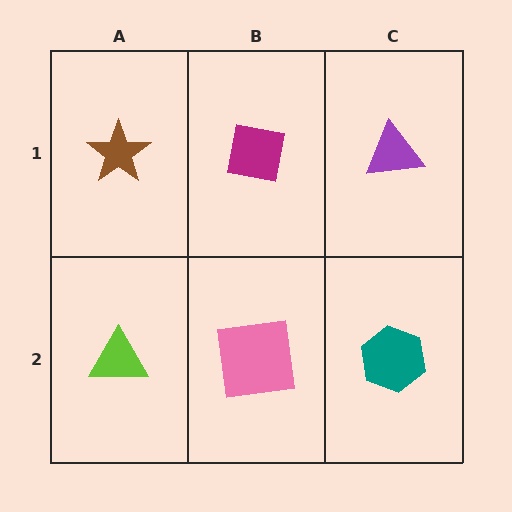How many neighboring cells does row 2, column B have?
3.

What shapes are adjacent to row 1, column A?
A lime triangle (row 2, column A), a magenta square (row 1, column B).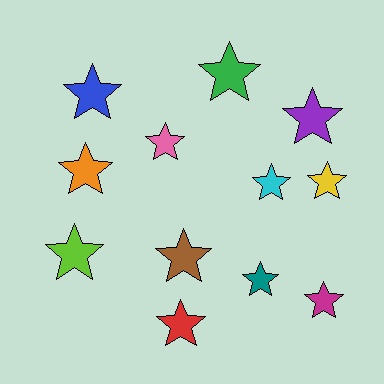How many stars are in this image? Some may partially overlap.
There are 12 stars.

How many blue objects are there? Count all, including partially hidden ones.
There is 1 blue object.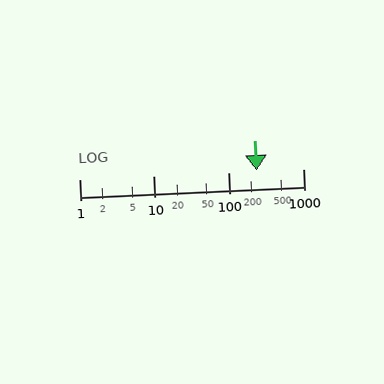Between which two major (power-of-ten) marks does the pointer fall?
The pointer is between 100 and 1000.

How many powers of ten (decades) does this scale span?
The scale spans 3 decades, from 1 to 1000.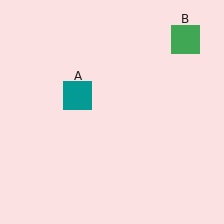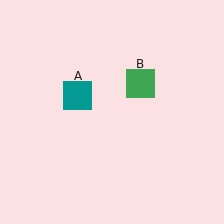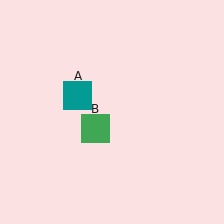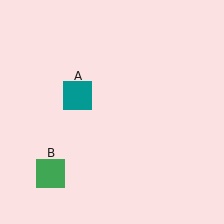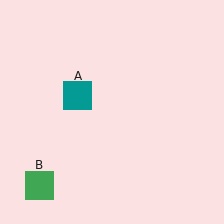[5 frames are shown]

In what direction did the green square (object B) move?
The green square (object B) moved down and to the left.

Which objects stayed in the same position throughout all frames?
Teal square (object A) remained stationary.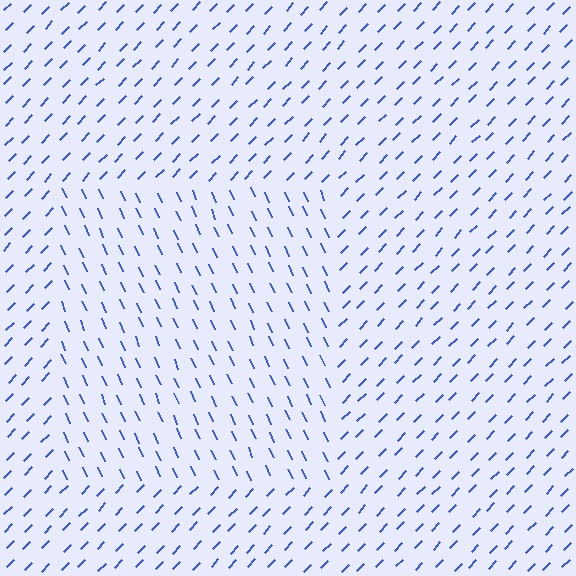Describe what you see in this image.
The image is filled with small blue line segments. A rectangle region in the image has lines oriented differently from the surrounding lines, creating a visible texture boundary.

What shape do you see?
I see a rectangle.